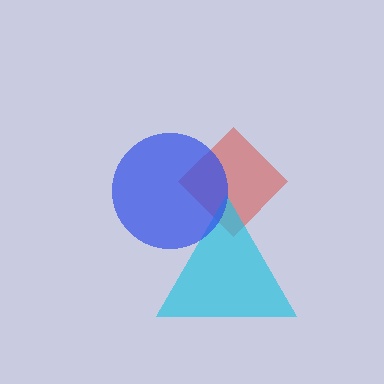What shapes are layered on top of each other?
The layered shapes are: a red diamond, a cyan triangle, a blue circle.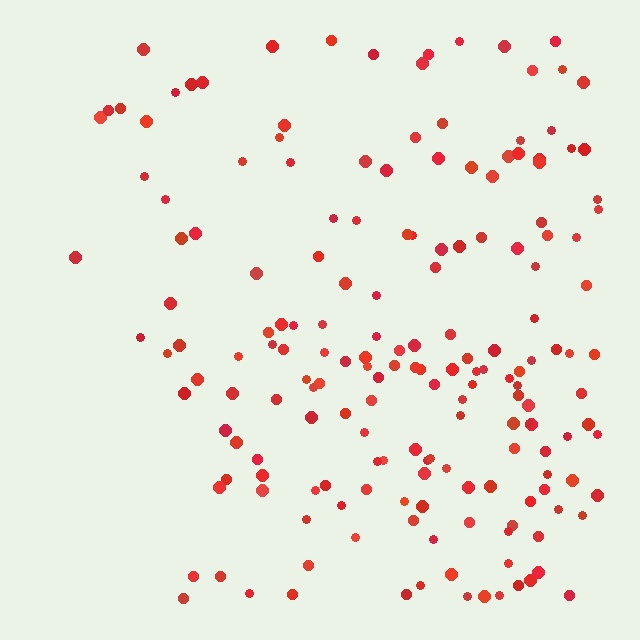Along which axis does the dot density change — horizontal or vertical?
Horizontal.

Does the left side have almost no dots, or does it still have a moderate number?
Still a moderate number, just noticeably fewer than the right.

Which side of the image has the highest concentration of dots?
The right.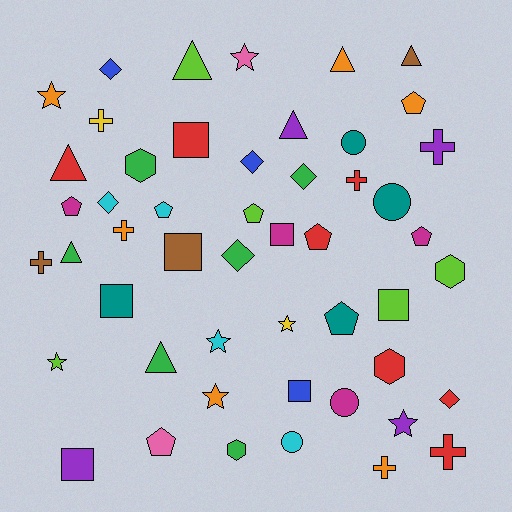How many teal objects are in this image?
There are 4 teal objects.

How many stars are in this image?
There are 7 stars.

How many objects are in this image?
There are 50 objects.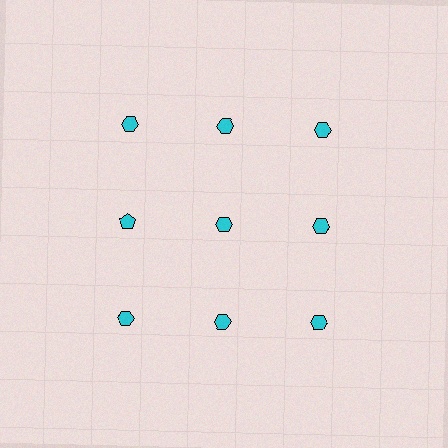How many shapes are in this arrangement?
There are 9 shapes arranged in a grid pattern.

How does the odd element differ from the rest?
It has a different shape: pentagon instead of hexagon.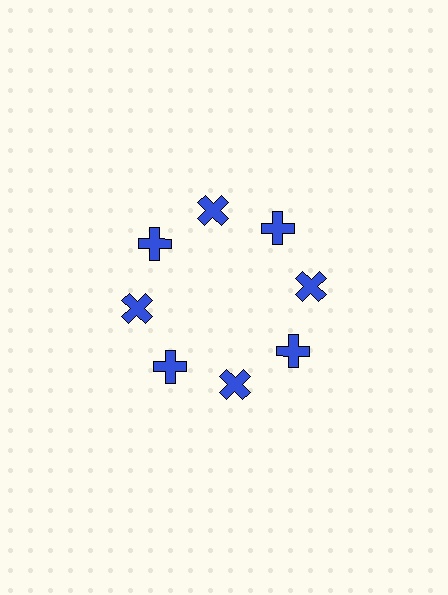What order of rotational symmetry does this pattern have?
This pattern has 8-fold rotational symmetry.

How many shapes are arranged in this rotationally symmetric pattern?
There are 8 shapes, arranged in 8 groups of 1.